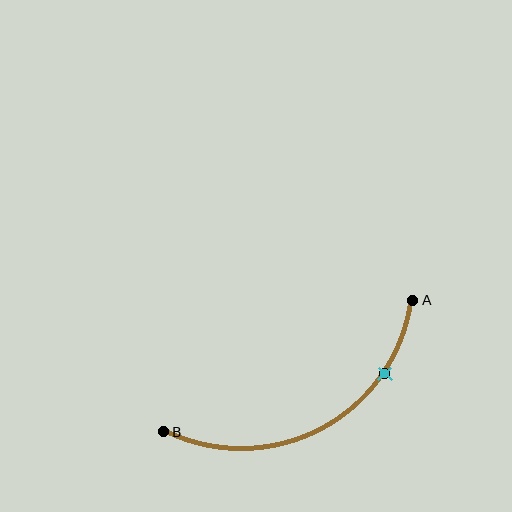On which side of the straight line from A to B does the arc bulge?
The arc bulges below the straight line connecting A and B.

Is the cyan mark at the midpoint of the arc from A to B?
No. The cyan mark lies on the arc but is closer to endpoint A. The arc midpoint would be at the point on the curve equidistant along the arc from both A and B.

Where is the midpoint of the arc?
The arc midpoint is the point on the curve farthest from the straight line joining A and B. It sits below that line.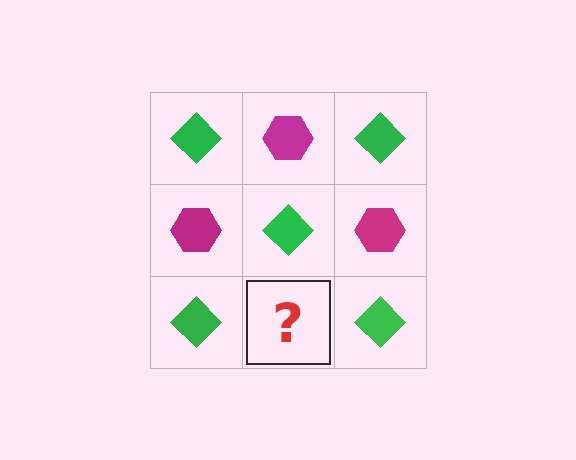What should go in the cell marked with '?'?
The missing cell should contain a magenta hexagon.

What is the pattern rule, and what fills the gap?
The rule is that it alternates green diamond and magenta hexagon in a checkerboard pattern. The gap should be filled with a magenta hexagon.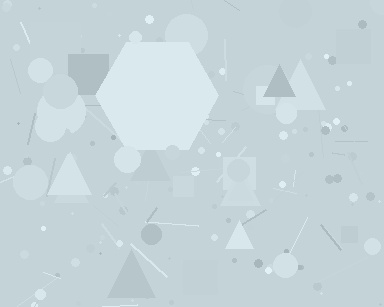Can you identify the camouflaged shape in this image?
The camouflaged shape is a hexagon.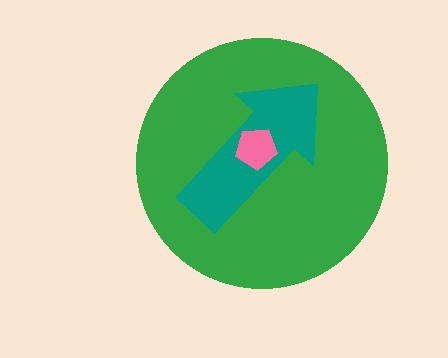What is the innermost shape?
The pink pentagon.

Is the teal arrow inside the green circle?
Yes.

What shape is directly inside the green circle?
The teal arrow.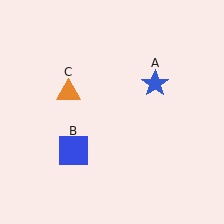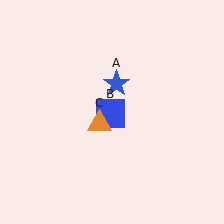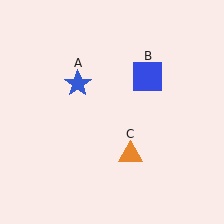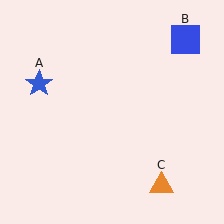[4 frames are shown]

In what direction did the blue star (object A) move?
The blue star (object A) moved left.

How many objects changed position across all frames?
3 objects changed position: blue star (object A), blue square (object B), orange triangle (object C).